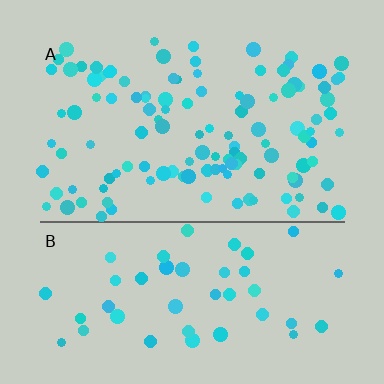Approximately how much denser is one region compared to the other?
Approximately 2.4× — region A over region B.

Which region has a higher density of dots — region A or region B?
A (the top).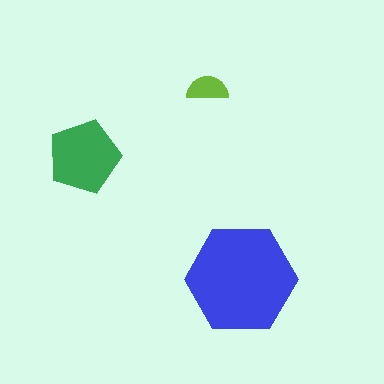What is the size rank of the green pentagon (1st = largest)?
2nd.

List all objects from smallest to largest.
The lime semicircle, the green pentagon, the blue hexagon.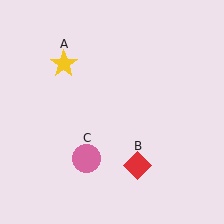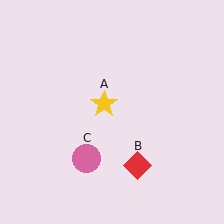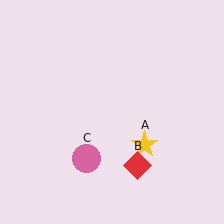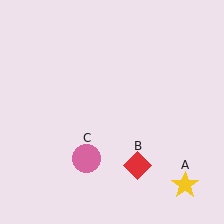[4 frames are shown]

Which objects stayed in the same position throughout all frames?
Red diamond (object B) and pink circle (object C) remained stationary.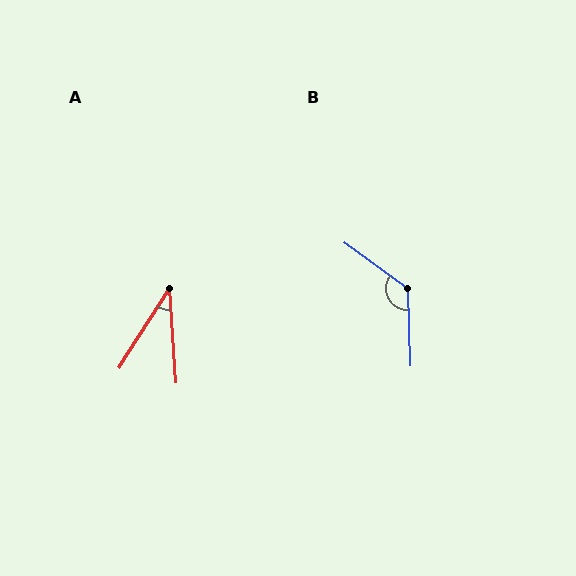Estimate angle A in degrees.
Approximately 36 degrees.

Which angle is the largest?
B, at approximately 128 degrees.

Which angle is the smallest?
A, at approximately 36 degrees.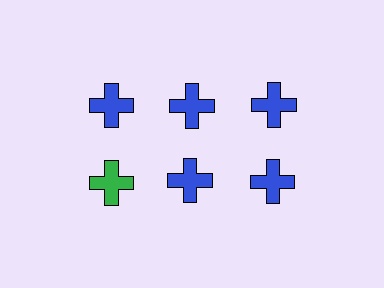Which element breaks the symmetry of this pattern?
The green cross in the second row, leftmost column breaks the symmetry. All other shapes are blue crosses.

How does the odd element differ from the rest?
It has a different color: green instead of blue.